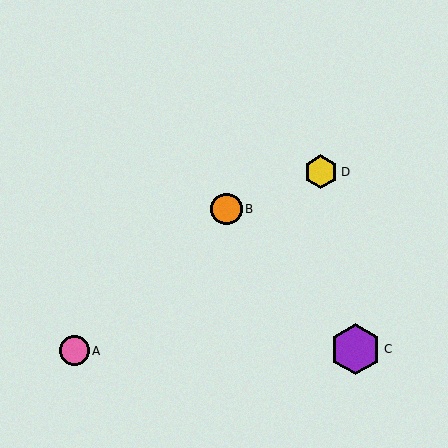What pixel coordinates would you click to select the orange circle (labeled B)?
Click at (226, 209) to select the orange circle B.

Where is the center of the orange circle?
The center of the orange circle is at (226, 209).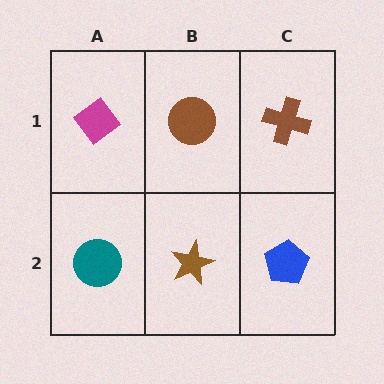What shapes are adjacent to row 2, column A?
A magenta diamond (row 1, column A), a brown star (row 2, column B).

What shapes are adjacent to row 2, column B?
A brown circle (row 1, column B), a teal circle (row 2, column A), a blue pentagon (row 2, column C).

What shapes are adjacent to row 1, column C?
A blue pentagon (row 2, column C), a brown circle (row 1, column B).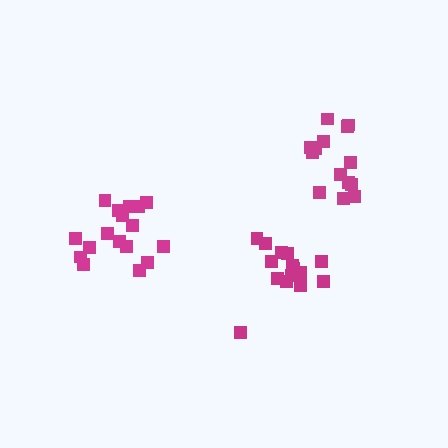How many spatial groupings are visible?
There are 3 spatial groupings.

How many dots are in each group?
Group 1: 17 dots, Group 2: 14 dots, Group 3: 15 dots (46 total).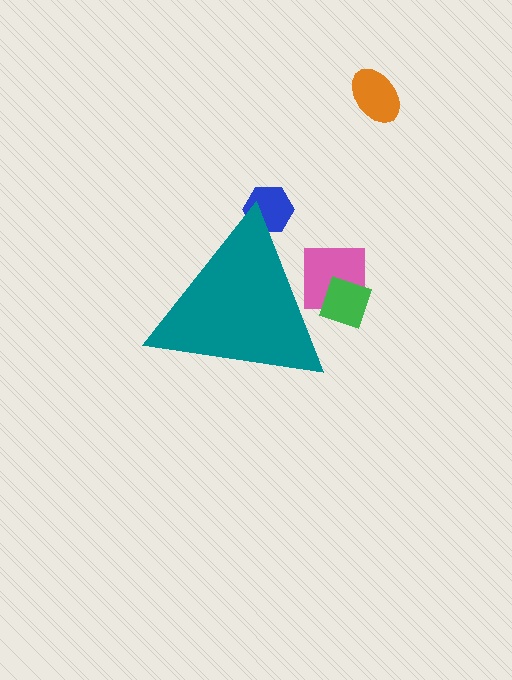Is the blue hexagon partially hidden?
Yes, the blue hexagon is partially hidden behind the teal triangle.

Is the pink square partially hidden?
Yes, the pink square is partially hidden behind the teal triangle.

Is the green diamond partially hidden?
Yes, the green diamond is partially hidden behind the teal triangle.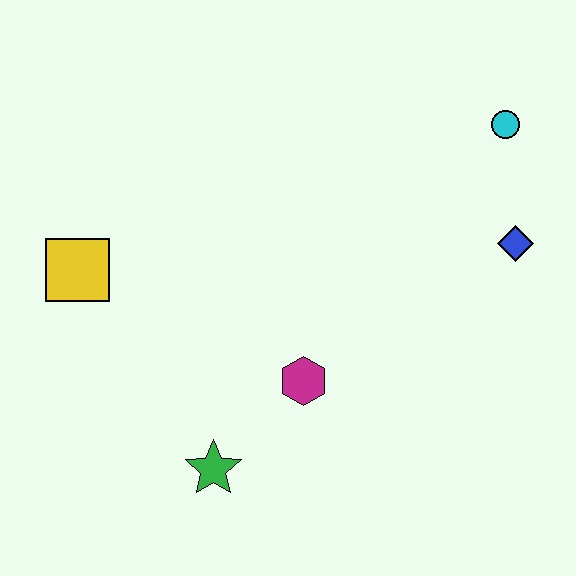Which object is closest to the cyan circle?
The blue diamond is closest to the cyan circle.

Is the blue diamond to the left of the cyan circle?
No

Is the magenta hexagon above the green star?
Yes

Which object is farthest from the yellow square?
The cyan circle is farthest from the yellow square.